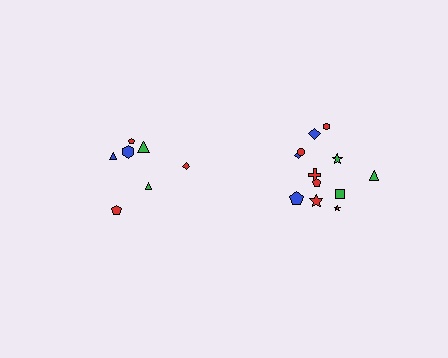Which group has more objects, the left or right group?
The right group.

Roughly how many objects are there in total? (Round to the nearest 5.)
Roughly 20 objects in total.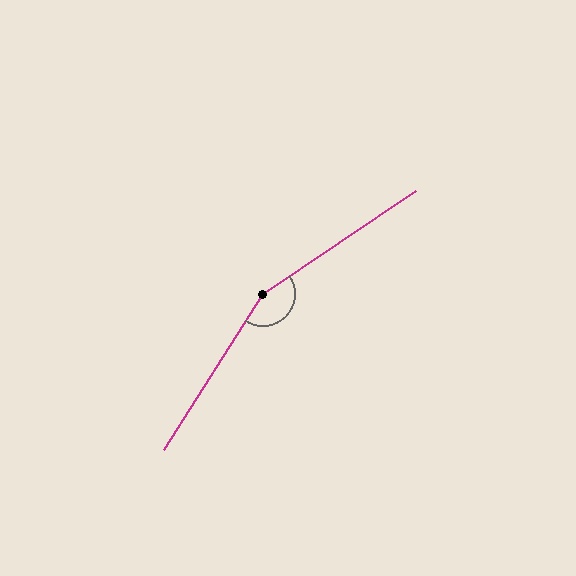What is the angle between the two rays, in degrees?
Approximately 156 degrees.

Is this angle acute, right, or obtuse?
It is obtuse.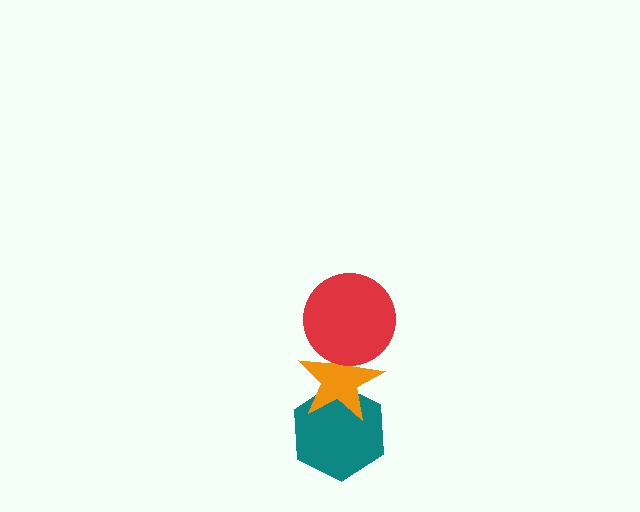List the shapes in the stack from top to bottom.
From top to bottom: the red circle, the orange star, the teal hexagon.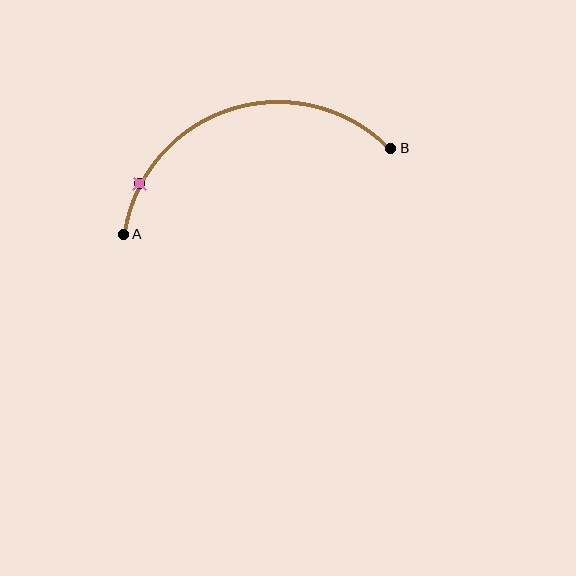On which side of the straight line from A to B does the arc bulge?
The arc bulges above the straight line connecting A and B.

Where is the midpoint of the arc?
The arc midpoint is the point on the curve farthest from the straight line joining A and B. It sits above that line.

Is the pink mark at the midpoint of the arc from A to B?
No. The pink mark lies on the arc but is closer to endpoint A. The arc midpoint would be at the point on the curve equidistant along the arc from both A and B.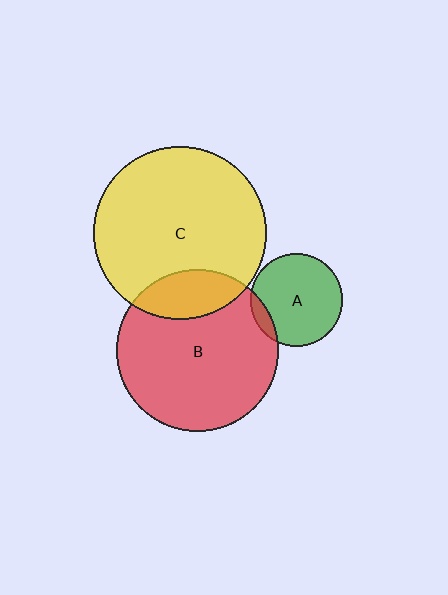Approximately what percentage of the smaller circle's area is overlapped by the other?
Approximately 20%.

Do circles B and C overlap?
Yes.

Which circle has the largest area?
Circle C (yellow).